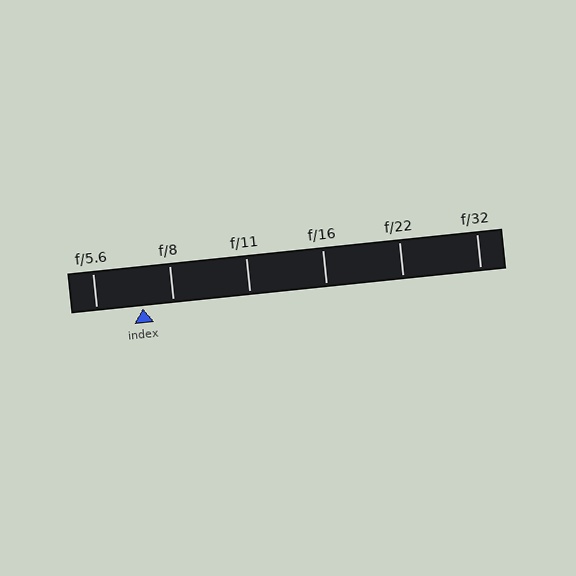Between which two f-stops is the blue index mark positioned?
The index mark is between f/5.6 and f/8.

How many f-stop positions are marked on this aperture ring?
There are 6 f-stop positions marked.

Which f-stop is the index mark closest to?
The index mark is closest to f/8.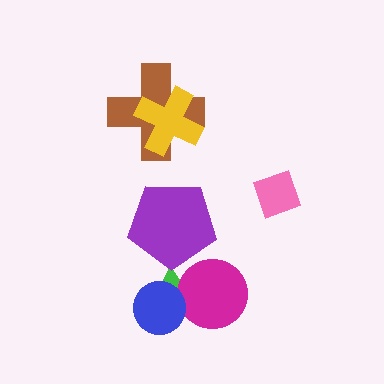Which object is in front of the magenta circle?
The blue circle is in front of the magenta circle.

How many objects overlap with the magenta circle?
2 objects overlap with the magenta circle.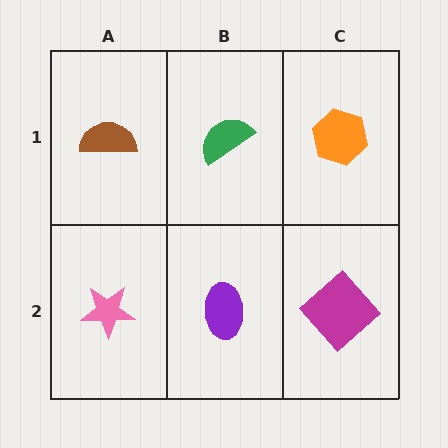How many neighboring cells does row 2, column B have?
3.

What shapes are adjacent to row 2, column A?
A brown semicircle (row 1, column A), a purple ellipse (row 2, column B).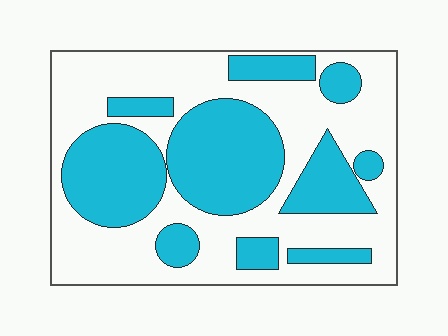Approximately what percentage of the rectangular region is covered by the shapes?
Approximately 40%.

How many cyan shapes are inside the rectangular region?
10.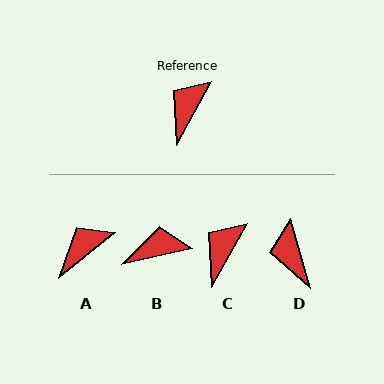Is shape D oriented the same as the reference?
No, it is off by about 45 degrees.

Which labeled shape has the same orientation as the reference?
C.